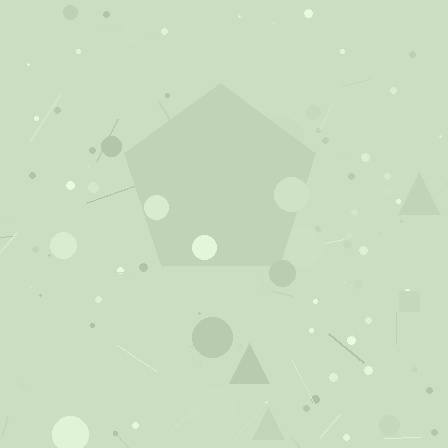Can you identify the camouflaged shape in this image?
The camouflaged shape is a pentagon.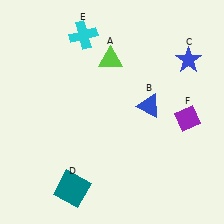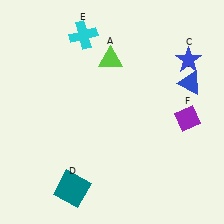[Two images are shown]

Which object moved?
The blue triangle (B) moved right.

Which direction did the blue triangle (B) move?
The blue triangle (B) moved right.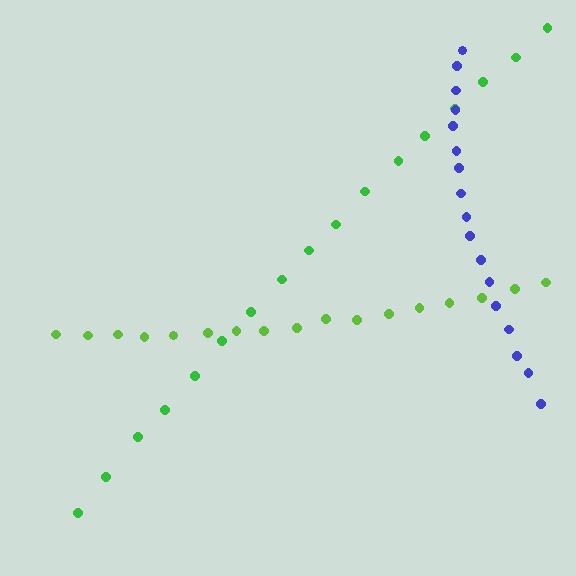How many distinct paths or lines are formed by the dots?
There are 3 distinct paths.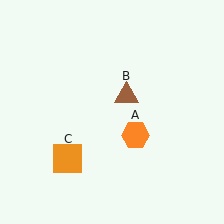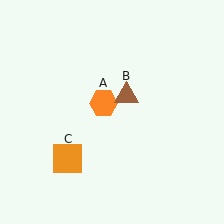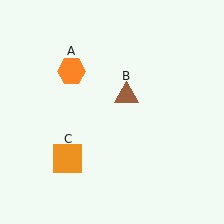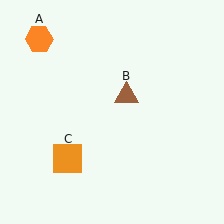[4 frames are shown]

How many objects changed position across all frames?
1 object changed position: orange hexagon (object A).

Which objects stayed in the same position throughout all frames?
Brown triangle (object B) and orange square (object C) remained stationary.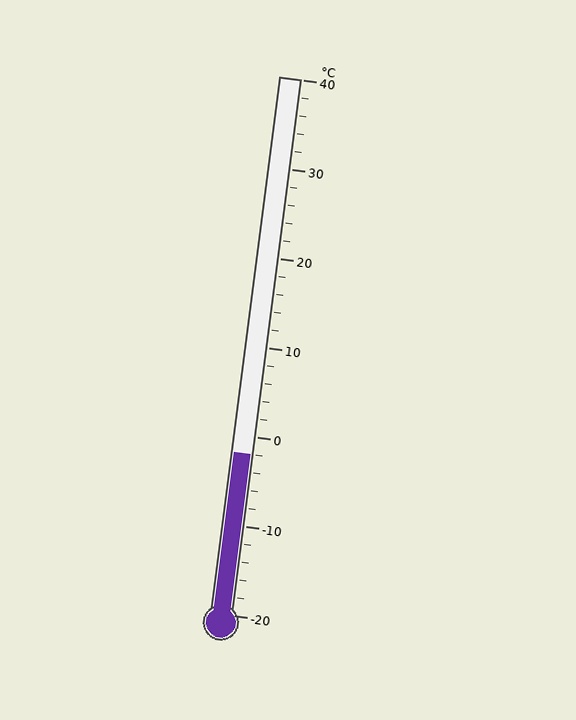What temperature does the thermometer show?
The thermometer shows approximately -2°C.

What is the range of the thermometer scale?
The thermometer scale ranges from -20°C to 40°C.